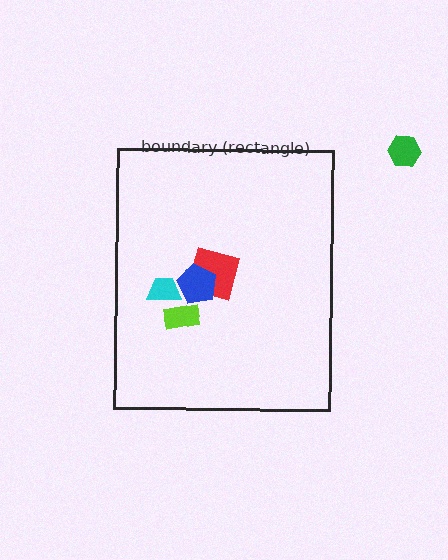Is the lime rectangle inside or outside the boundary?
Inside.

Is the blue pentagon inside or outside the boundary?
Inside.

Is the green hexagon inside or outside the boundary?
Outside.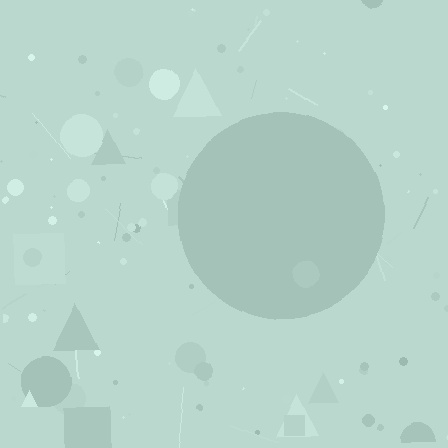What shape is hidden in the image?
A circle is hidden in the image.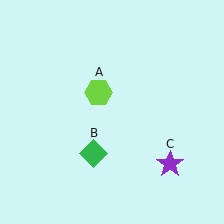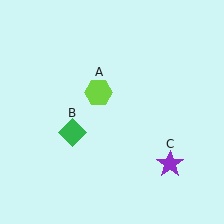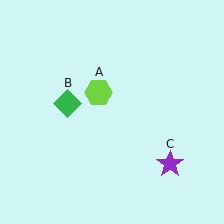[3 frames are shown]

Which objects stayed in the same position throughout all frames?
Lime hexagon (object A) and purple star (object C) remained stationary.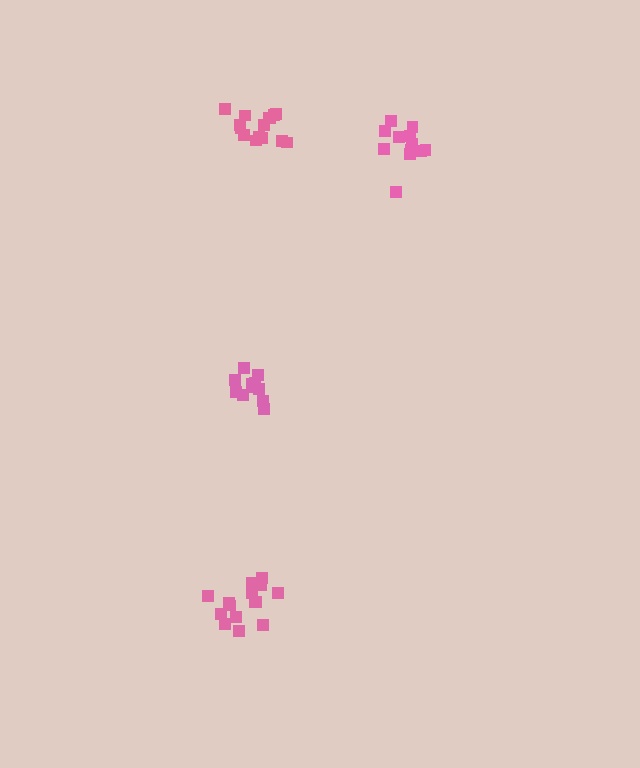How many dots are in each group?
Group 1: 12 dots, Group 2: 15 dots, Group 3: 15 dots, Group 4: 11 dots (53 total).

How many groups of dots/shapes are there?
There are 4 groups.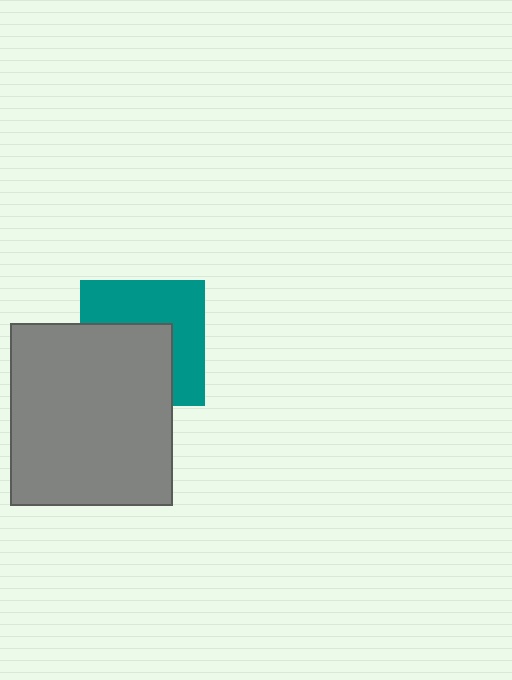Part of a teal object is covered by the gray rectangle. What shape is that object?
It is a square.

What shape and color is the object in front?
The object in front is a gray rectangle.